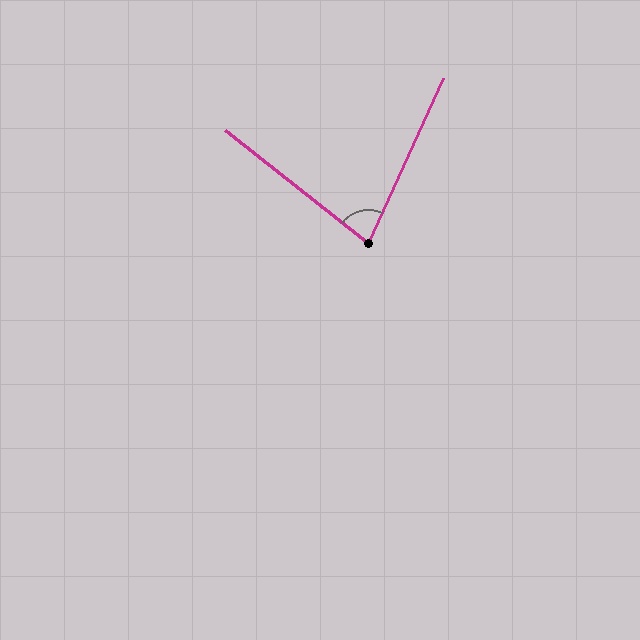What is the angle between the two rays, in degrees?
Approximately 76 degrees.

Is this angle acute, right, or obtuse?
It is acute.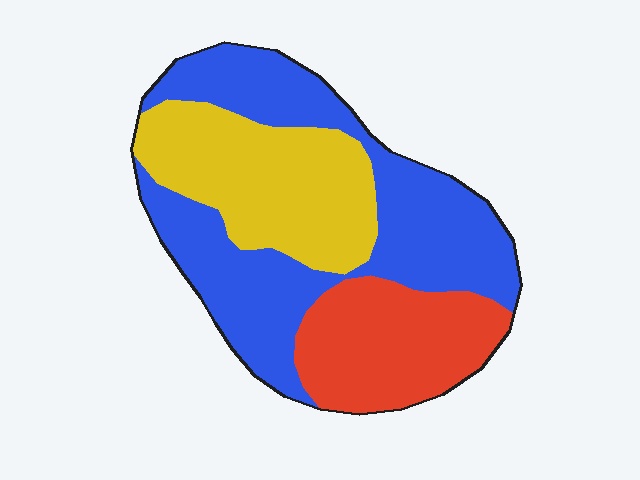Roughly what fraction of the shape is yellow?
Yellow covers 29% of the shape.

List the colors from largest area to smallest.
From largest to smallest: blue, yellow, red.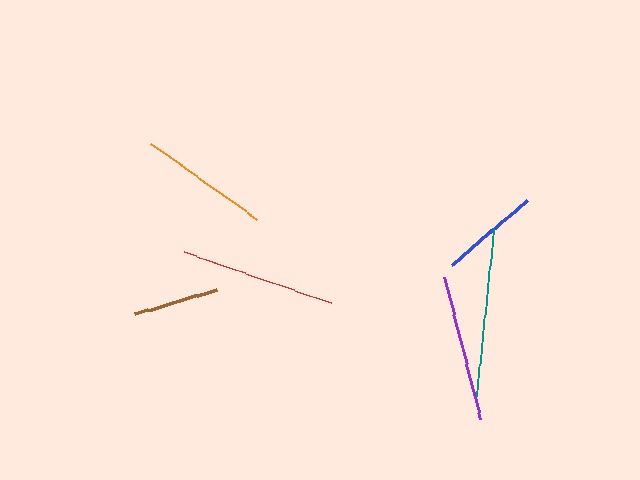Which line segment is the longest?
The teal line is the longest at approximately 169 pixels.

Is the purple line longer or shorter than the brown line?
The purple line is longer than the brown line.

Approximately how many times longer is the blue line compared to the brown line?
The blue line is approximately 1.2 times the length of the brown line.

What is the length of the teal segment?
The teal segment is approximately 169 pixels long.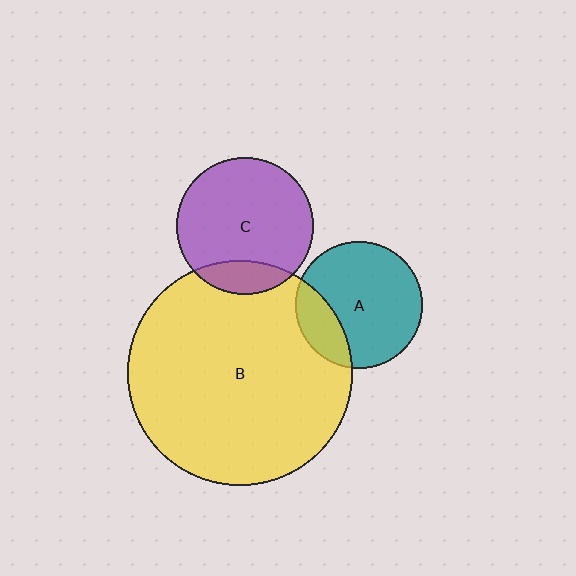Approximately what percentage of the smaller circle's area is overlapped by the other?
Approximately 20%.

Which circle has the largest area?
Circle B (yellow).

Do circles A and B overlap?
Yes.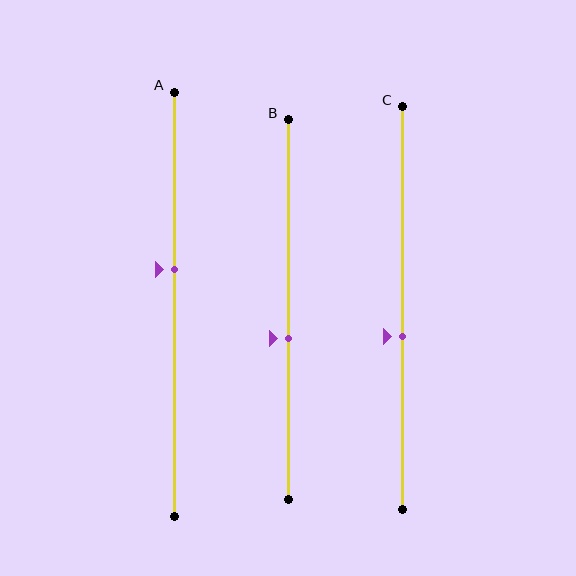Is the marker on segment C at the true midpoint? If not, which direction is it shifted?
No, the marker on segment C is shifted downward by about 7% of the segment length.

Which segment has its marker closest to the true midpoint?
Segment C has its marker closest to the true midpoint.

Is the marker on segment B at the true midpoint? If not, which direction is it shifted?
No, the marker on segment B is shifted downward by about 8% of the segment length.